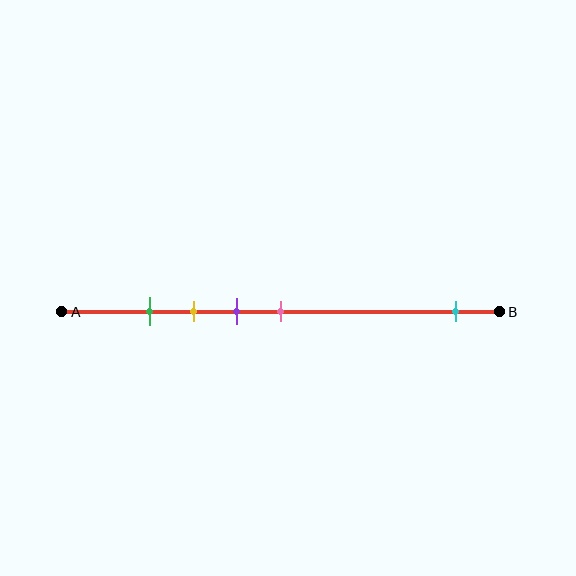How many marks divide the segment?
There are 5 marks dividing the segment.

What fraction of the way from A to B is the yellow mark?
The yellow mark is approximately 30% (0.3) of the way from A to B.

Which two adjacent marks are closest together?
The green and yellow marks are the closest adjacent pair.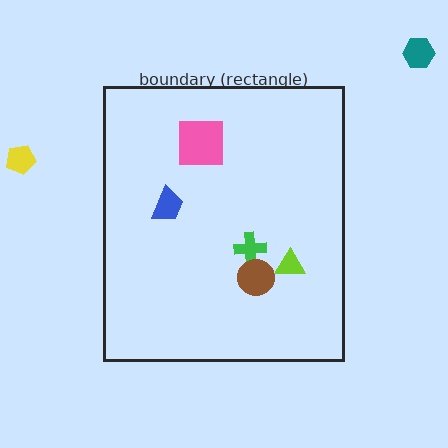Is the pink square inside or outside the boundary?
Inside.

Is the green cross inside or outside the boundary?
Inside.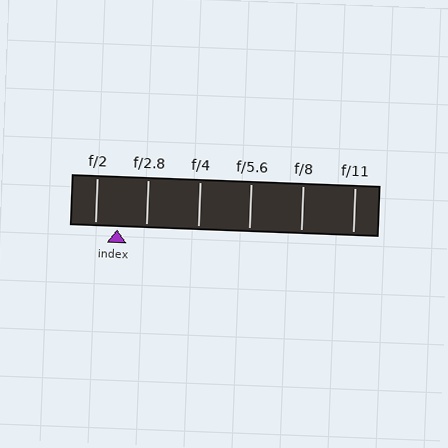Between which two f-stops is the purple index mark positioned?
The index mark is between f/2 and f/2.8.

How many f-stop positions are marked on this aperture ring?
There are 6 f-stop positions marked.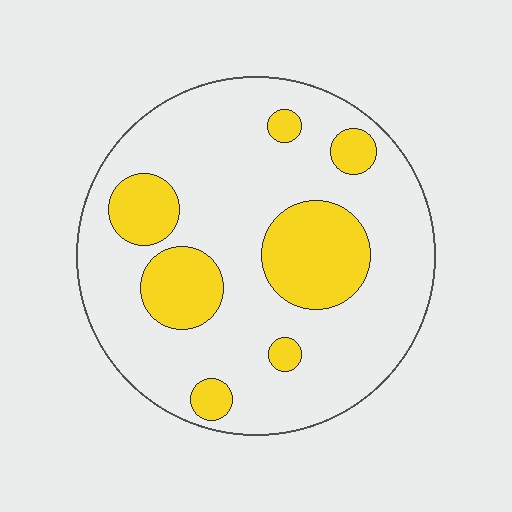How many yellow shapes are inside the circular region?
7.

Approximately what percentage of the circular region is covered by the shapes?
Approximately 25%.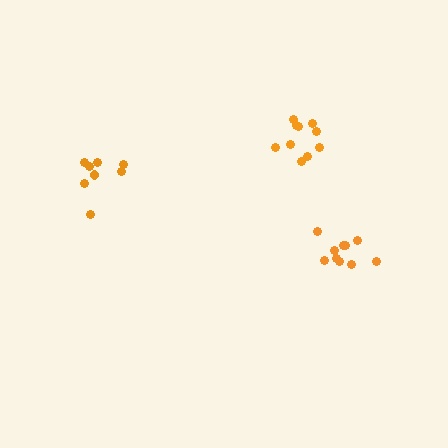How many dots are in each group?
Group 1: 10 dots, Group 2: 11 dots, Group 3: 8 dots (29 total).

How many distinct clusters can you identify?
There are 3 distinct clusters.